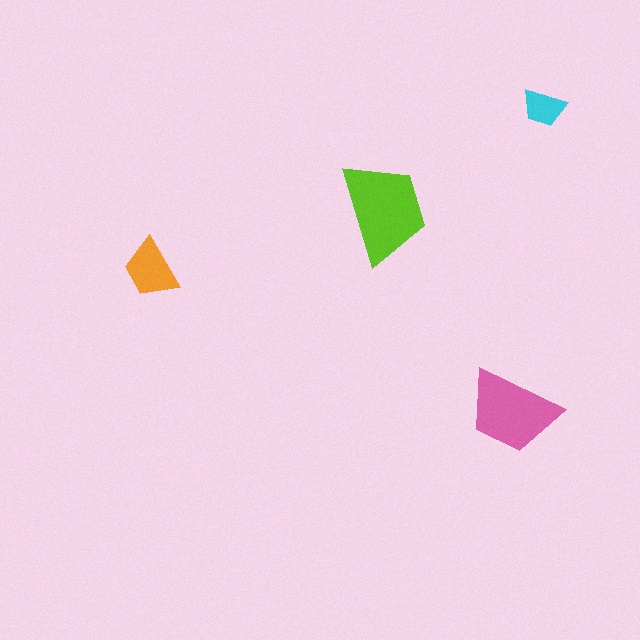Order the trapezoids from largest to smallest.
the lime one, the pink one, the orange one, the cyan one.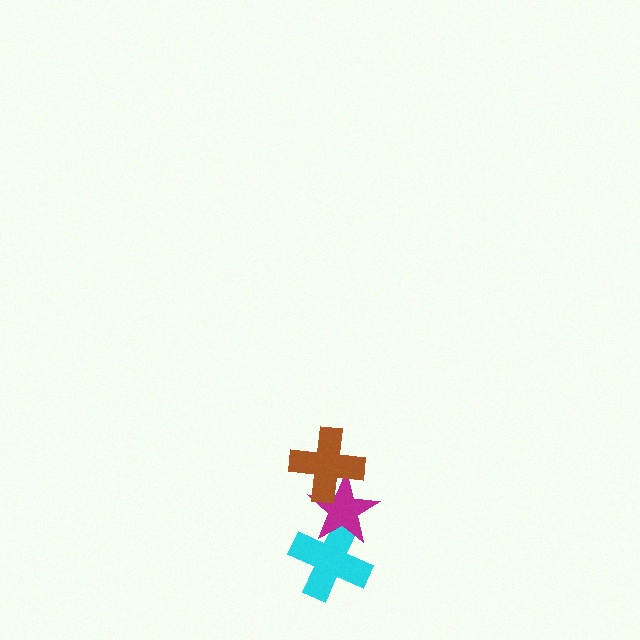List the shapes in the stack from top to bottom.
From top to bottom: the brown cross, the magenta star, the cyan cross.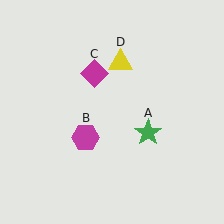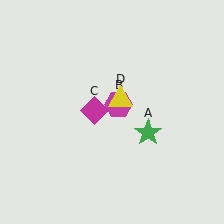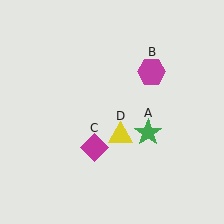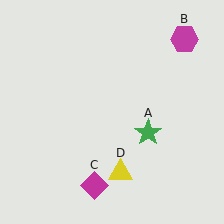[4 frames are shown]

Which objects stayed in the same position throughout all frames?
Green star (object A) remained stationary.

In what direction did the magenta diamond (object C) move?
The magenta diamond (object C) moved down.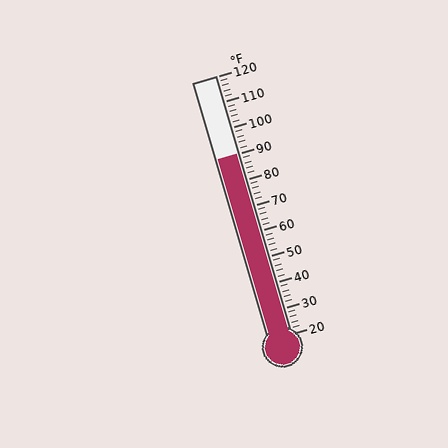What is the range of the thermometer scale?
The thermometer scale ranges from 20°F to 120°F.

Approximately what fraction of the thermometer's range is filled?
The thermometer is filled to approximately 70% of its range.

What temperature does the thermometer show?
The thermometer shows approximately 90°F.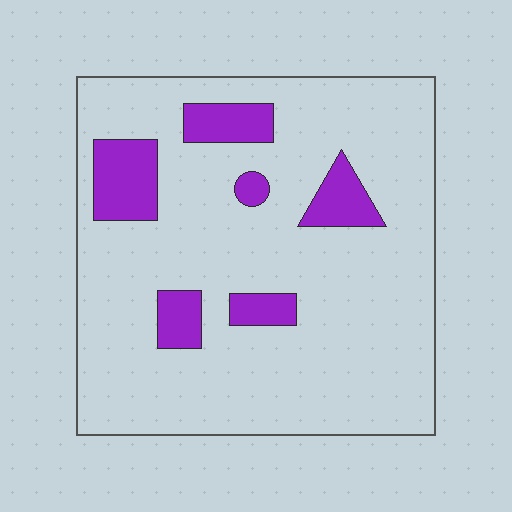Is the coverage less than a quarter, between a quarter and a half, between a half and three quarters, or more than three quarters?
Less than a quarter.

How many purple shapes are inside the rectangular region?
6.